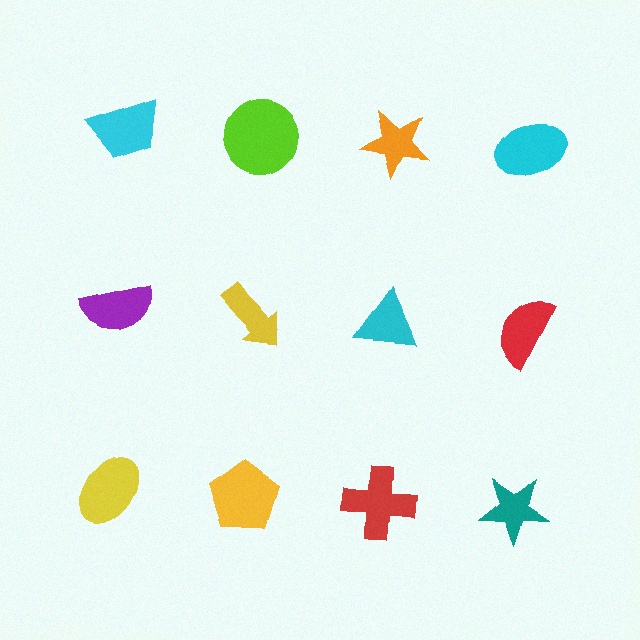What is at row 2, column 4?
A red semicircle.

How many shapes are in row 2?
4 shapes.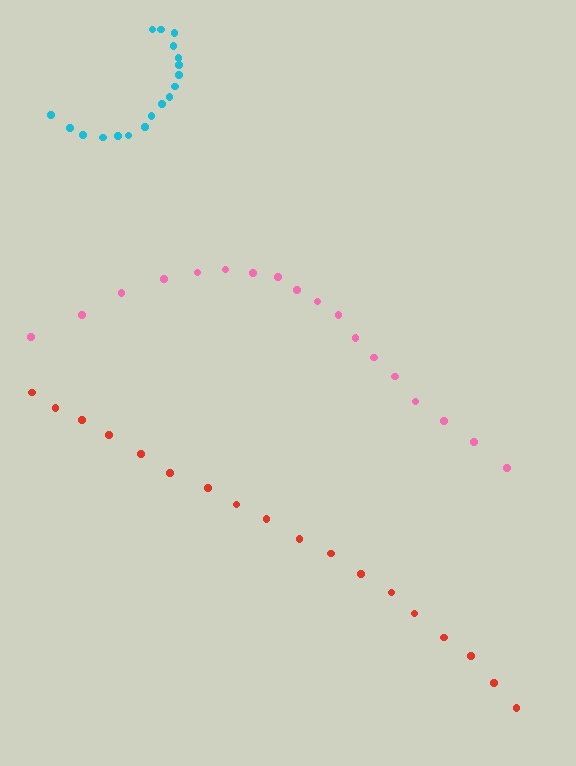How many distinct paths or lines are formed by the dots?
There are 3 distinct paths.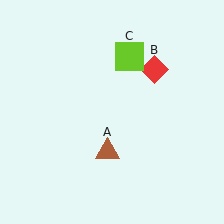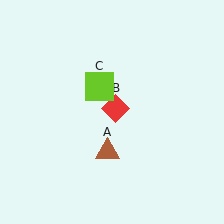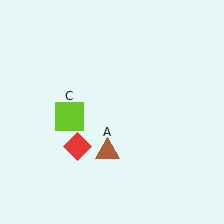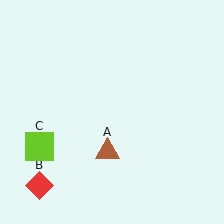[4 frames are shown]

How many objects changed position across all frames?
2 objects changed position: red diamond (object B), lime square (object C).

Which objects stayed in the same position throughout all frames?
Brown triangle (object A) remained stationary.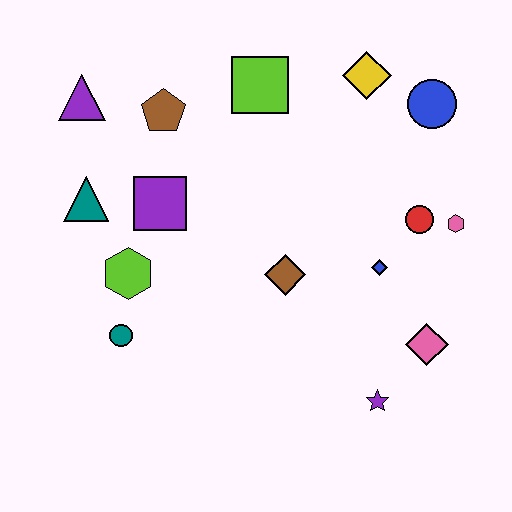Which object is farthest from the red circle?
The purple triangle is farthest from the red circle.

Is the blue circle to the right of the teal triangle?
Yes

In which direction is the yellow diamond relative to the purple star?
The yellow diamond is above the purple star.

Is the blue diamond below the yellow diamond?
Yes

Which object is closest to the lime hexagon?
The teal circle is closest to the lime hexagon.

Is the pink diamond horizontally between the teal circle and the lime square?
No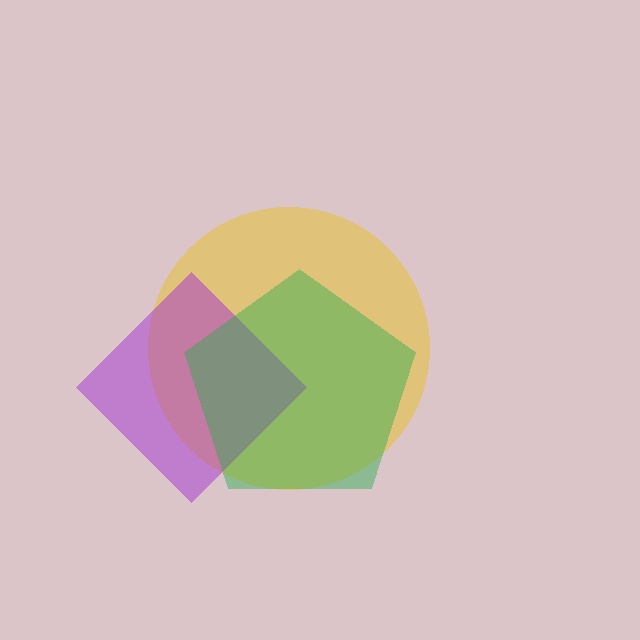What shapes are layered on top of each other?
The layered shapes are: a yellow circle, a purple diamond, a green pentagon.